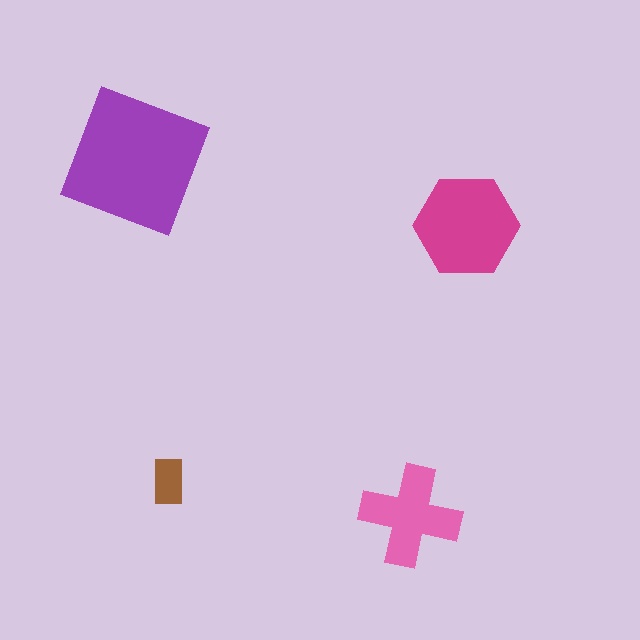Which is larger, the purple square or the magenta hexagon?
The purple square.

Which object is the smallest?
The brown rectangle.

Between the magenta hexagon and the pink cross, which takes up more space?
The magenta hexagon.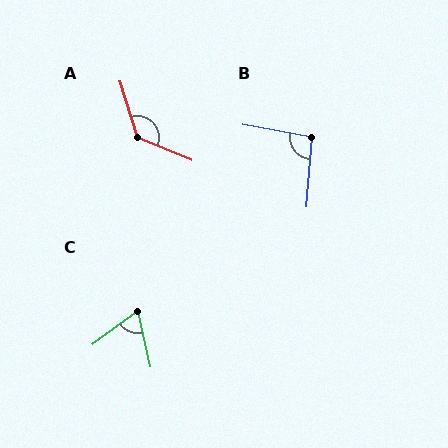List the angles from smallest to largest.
C (66°), B (96°), A (130°).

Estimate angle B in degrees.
Approximately 96 degrees.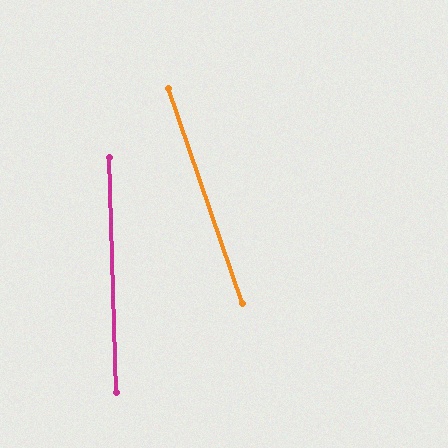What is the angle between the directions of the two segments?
Approximately 17 degrees.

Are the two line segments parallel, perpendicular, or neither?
Neither parallel nor perpendicular — they differ by about 17°.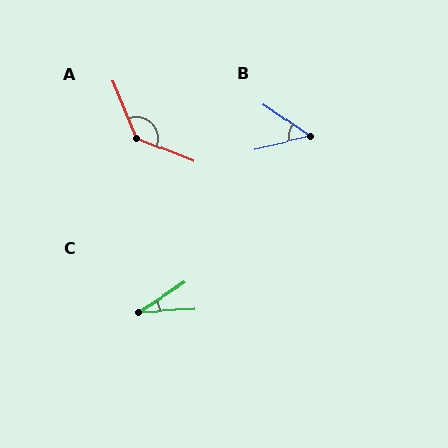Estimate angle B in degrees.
Approximately 48 degrees.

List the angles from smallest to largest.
C (29°), B (48°), A (134°).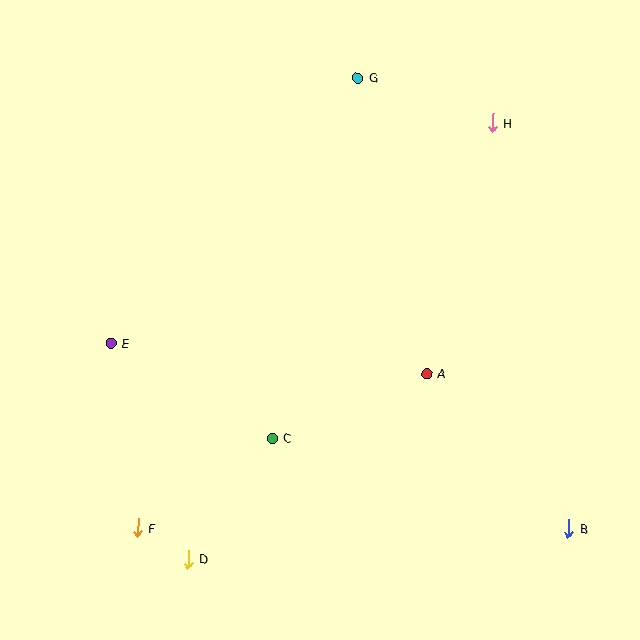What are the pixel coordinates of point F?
Point F is at (137, 528).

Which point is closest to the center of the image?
Point A at (427, 374) is closest to the center.